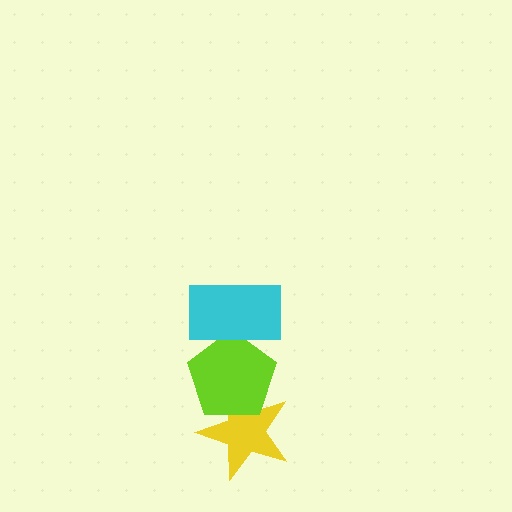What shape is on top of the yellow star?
The lime pentagon is on top of the yellow star.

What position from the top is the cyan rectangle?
The cyan rectangle is 1st from the top.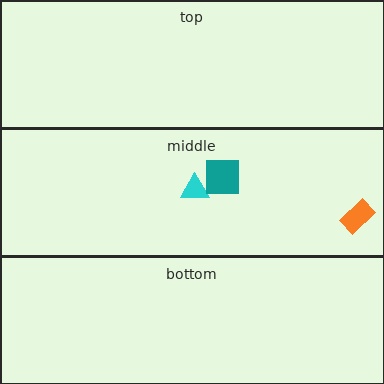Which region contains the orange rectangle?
The middle region.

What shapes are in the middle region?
The orange rectangle, the cyan triangle, the teal square.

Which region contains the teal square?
The middle region.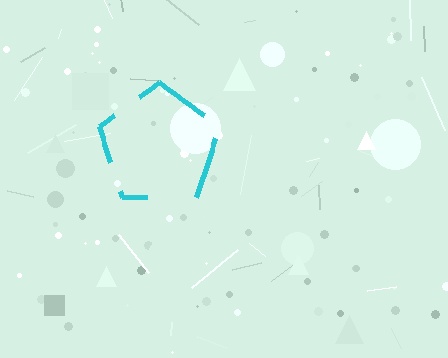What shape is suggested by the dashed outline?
The dashed outline suggests a pentagon.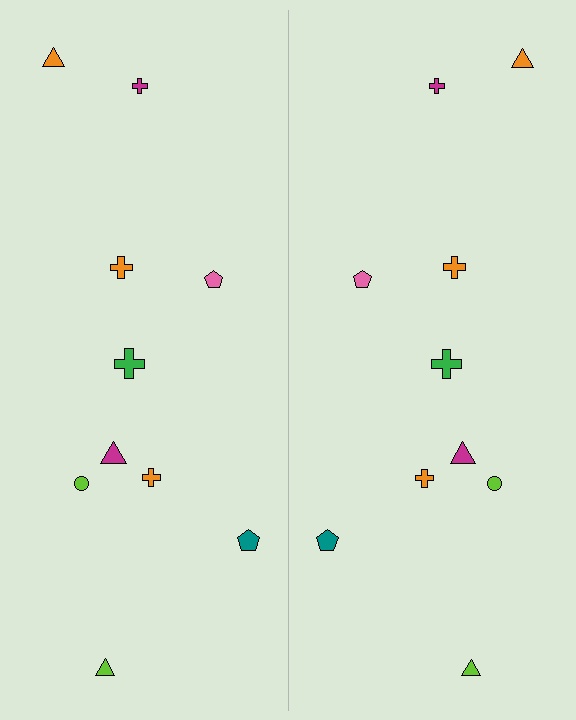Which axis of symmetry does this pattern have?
The pattern has a vertical axis of symmetry running through the center of the image.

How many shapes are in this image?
There are 20 shapes in this image.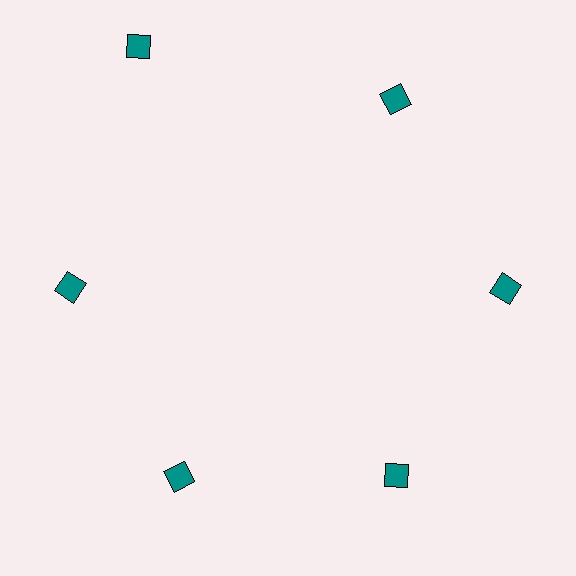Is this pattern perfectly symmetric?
No. The 6 teal diamonds are arranged in a ring, but one element near the 11 o'clock position is pushed outward from the center, breaking the 6-fold rotational symmetry.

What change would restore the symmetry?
The symmetry would be restored by moving it inward, back onto the ring so that all 6 diamonds sit at equal angles and equal distance from the center.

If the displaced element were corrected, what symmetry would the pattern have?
It would have 6-fold rotational symmetry — the pattern would map onto itself every 60 degrees.